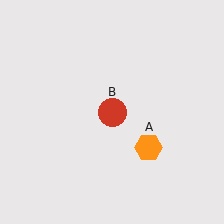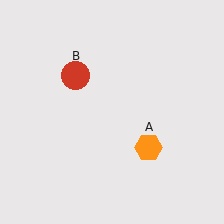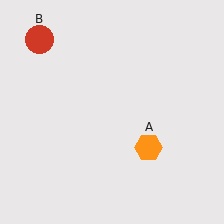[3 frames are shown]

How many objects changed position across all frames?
1 object changed position: red circle (object B).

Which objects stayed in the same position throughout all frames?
Orange hexagon (object A) remained stationary.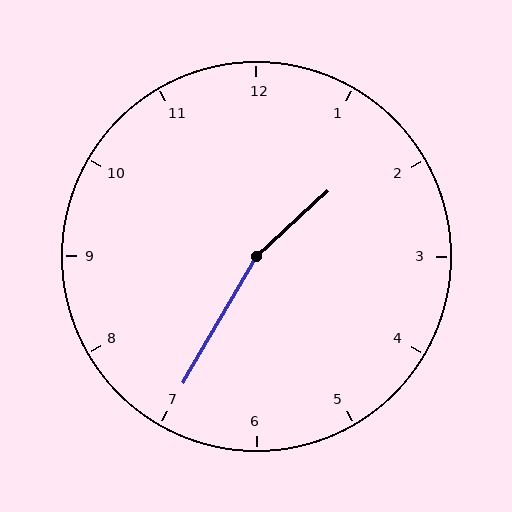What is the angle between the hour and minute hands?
Approximately 162 degrees.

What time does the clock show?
1:35.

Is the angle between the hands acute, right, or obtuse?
It is obtuse.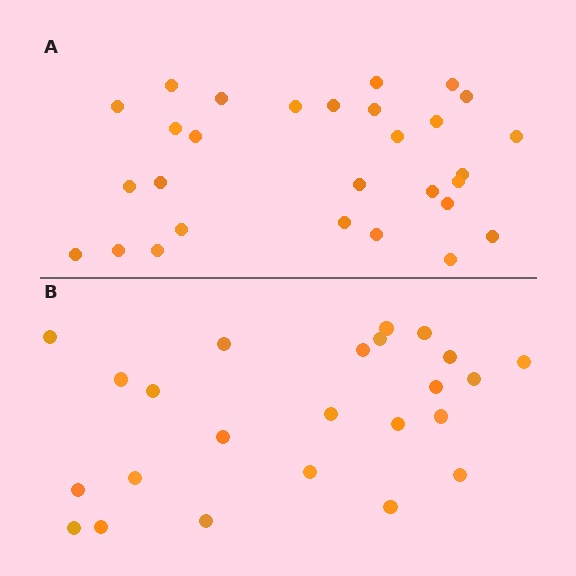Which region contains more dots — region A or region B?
Region A (the top region) has more dots.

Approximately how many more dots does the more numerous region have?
Region A has about 5 more dots than region B.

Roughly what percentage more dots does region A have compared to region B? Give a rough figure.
About 20% more.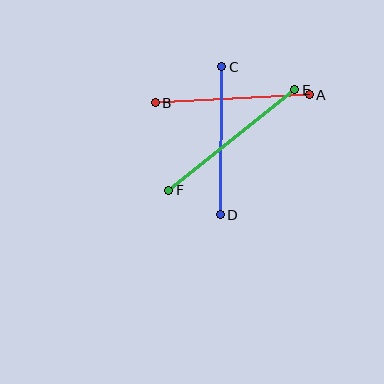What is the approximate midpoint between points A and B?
The midpoint is at approximately (232, 99) pixels.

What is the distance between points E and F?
The distance is approximately 161 pixels.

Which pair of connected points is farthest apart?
Points E and F are farthest apart.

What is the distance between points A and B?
The distance is approximately 155 pixels.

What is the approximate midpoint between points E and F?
The midpoint is at approximately (232, 140) pixels.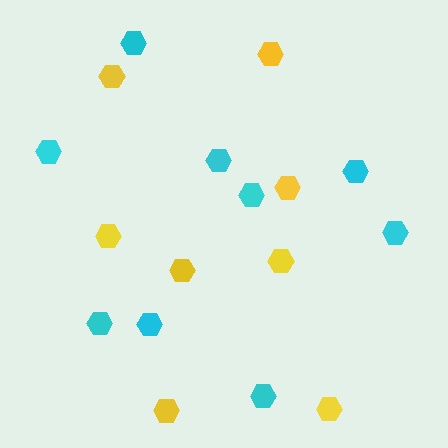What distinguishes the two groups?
There are 2 groups: one group of yellow hexagons (8) and one group of cyan hexagons (9).